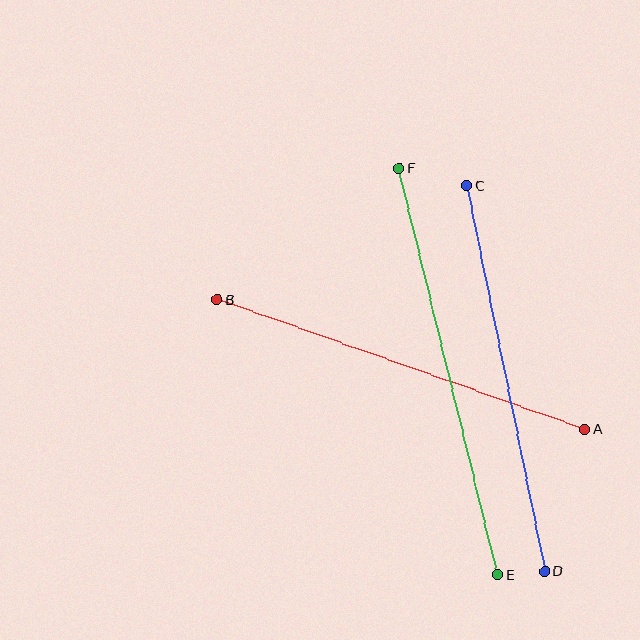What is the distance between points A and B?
The distance is approximately 389 pixels.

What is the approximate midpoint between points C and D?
The midpoint is at approximately (506, 379) pixels.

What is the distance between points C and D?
The distance is approximately 393 pixels.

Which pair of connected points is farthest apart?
Points E and F are farthest apart.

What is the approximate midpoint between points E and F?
The midpoint is at approximately (449, 371) pixels.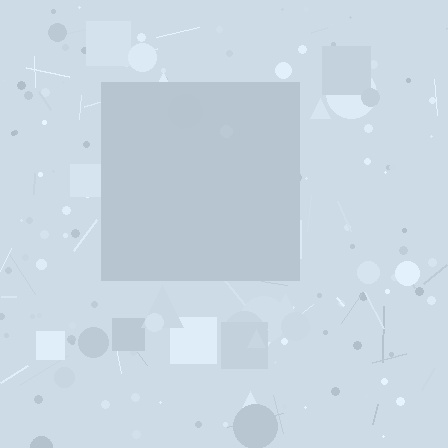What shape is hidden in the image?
A square is hidden in the image.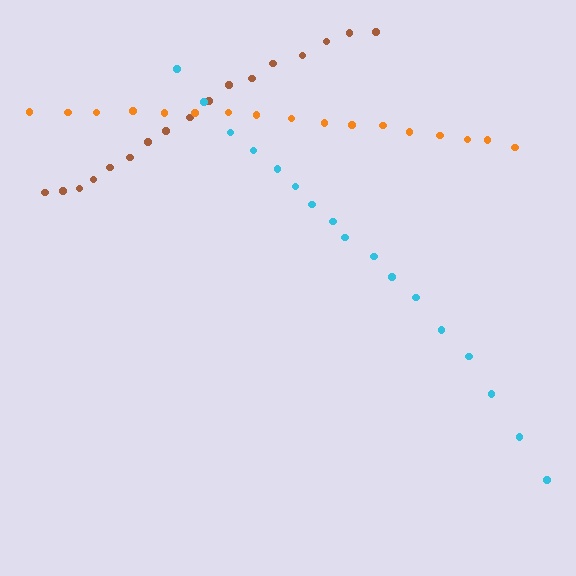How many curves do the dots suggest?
There are 3 distinct paths.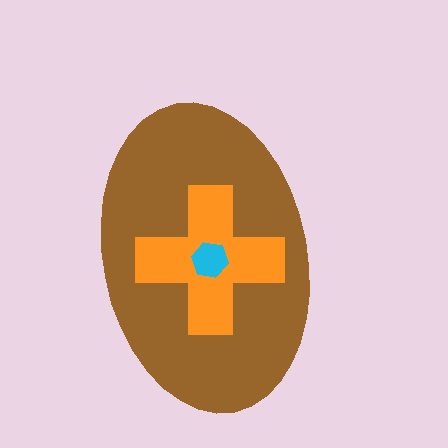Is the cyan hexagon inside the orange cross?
Yes.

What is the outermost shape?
The brown ellipse.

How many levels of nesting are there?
3.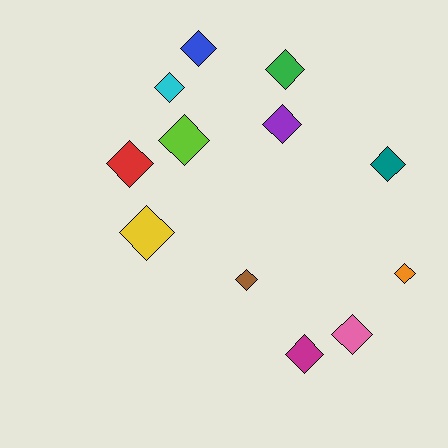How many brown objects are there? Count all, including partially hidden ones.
There is 1 brown object.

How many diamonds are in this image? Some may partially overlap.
There are 12 diamonds.